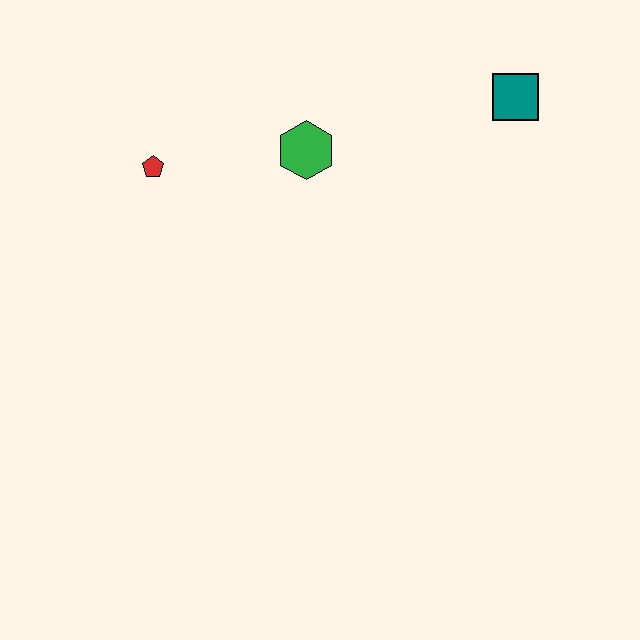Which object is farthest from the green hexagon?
The teal square is farthest from the green hexagon.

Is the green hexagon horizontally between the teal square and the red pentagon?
Yes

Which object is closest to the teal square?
The green hexagon is closest to the teal square.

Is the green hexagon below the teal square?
Yes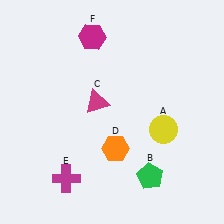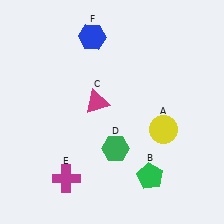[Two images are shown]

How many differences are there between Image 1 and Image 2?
There are 2 differences between the two images.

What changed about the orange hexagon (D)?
In Image 1, D is orange. In Image 2, it changed to green.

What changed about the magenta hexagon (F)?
In Image 1, F is magenta. In Image 2, it changed to blue.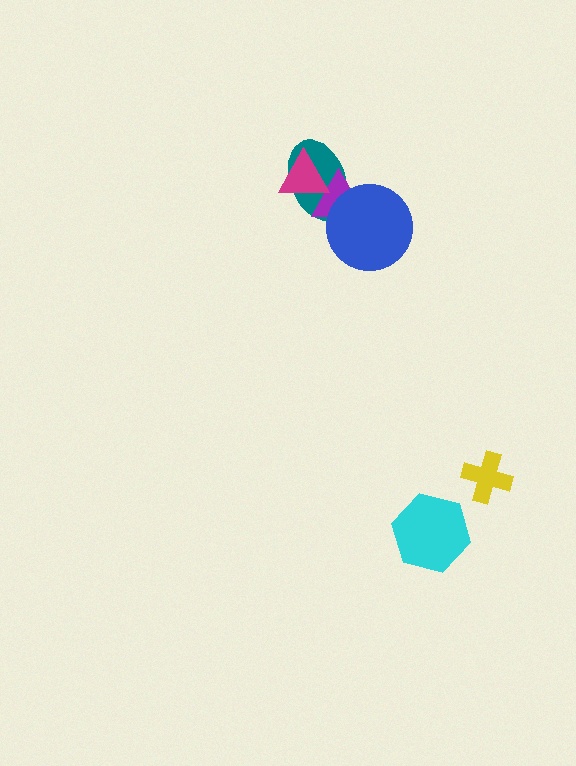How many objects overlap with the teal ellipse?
3 objects overlap with the teal ellipse.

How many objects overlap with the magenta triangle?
2 objects overlap with the magenta triangle.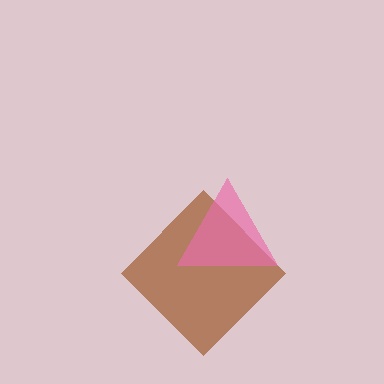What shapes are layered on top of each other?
The layered shapes are: a brown diamond, a pink triangle.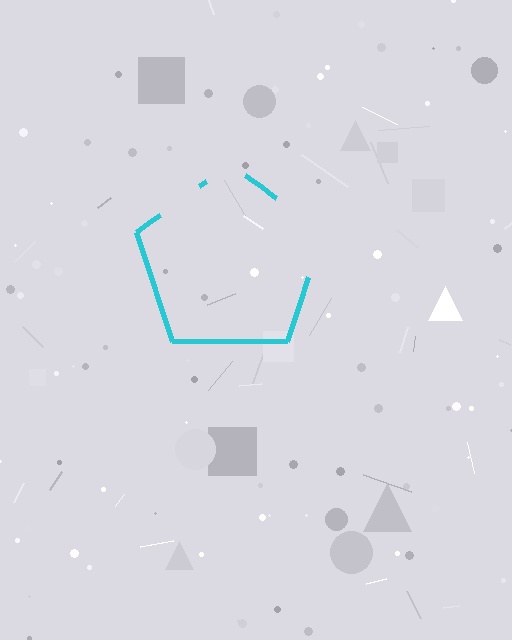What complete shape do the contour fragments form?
The contour fragments form a pentagon.